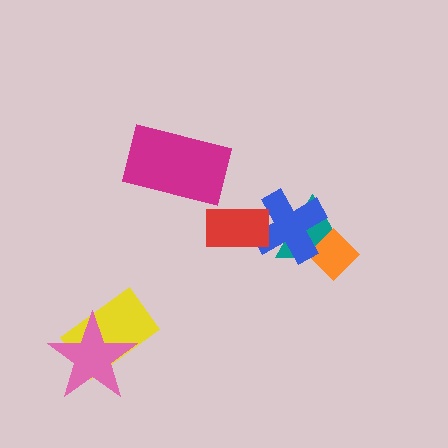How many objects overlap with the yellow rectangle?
1 object overlaps with the yellow rectangle.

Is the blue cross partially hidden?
Yes, it is partially covered by another shape.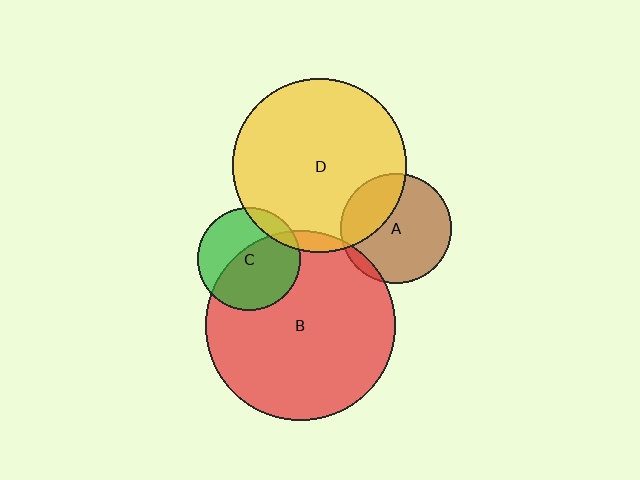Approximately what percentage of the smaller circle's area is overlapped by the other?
Approximately 60%.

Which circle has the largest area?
Circle B (red).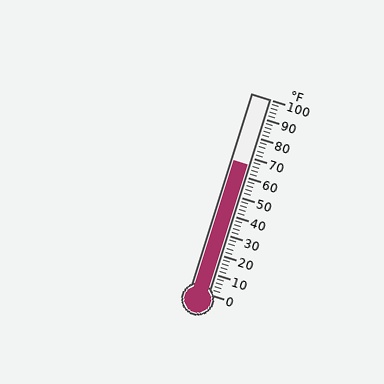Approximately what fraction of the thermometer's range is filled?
The thermometer is filled to approximately 65% of its range.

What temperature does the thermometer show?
The thermometer shows approximately 66°F.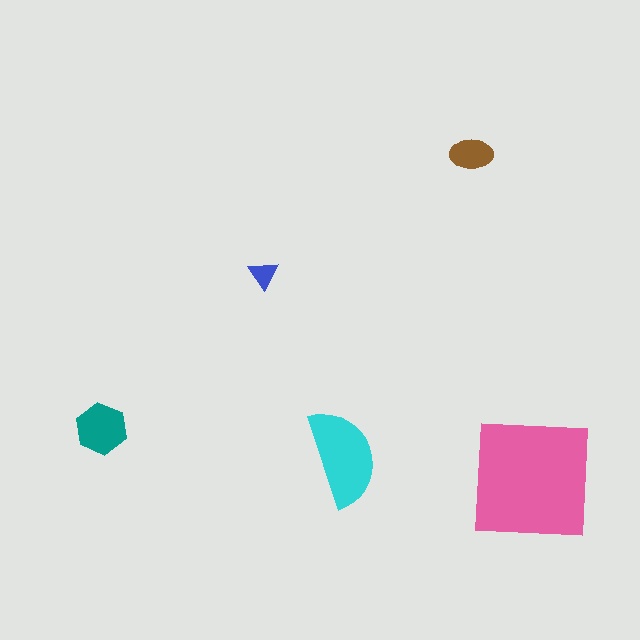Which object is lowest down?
The pink square is bottommost.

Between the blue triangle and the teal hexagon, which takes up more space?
The teal hexagon.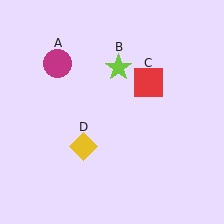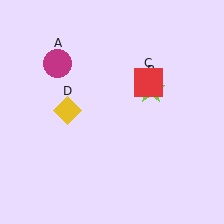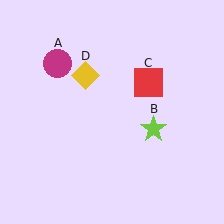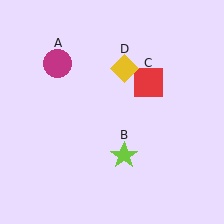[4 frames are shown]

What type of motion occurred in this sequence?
The lime star (object B), yellow diamond (object D) rotated clockwise around the center of the scene.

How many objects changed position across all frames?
2 objects changed position: lime star (object B), yellow diamond (object D).